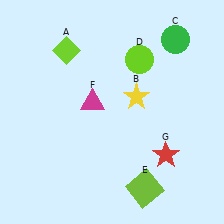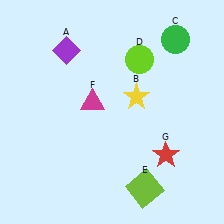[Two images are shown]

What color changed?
The diamond (A) changed from lime in Image 1 to purple in Image 2.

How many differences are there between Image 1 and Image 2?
There is 1 difference between the two images.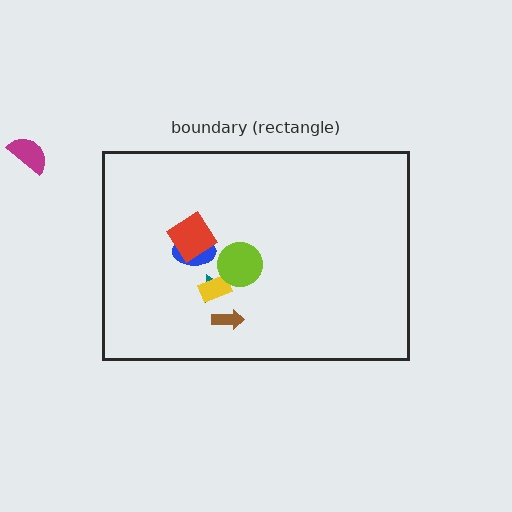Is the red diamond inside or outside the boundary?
Inside.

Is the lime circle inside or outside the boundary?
Inside.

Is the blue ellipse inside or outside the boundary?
Inside.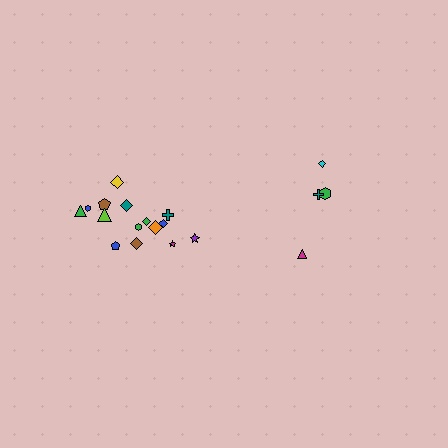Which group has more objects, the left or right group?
The left group.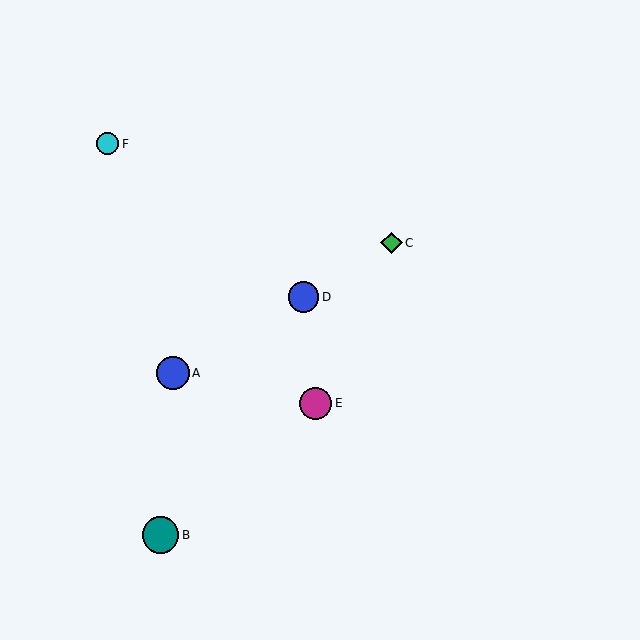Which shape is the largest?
The teal circle (labeled B) is the largest.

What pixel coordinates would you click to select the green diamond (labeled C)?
Click at (391, 243) to select the green diamond C.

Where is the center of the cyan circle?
The center of the cyan circle is at (108, 144).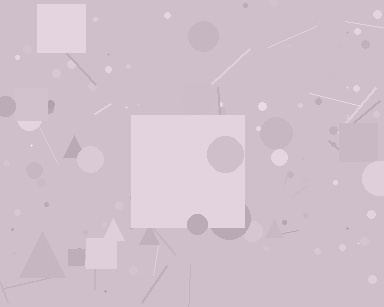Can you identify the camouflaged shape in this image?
The camouflaged shape is a square.